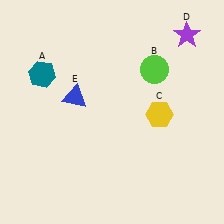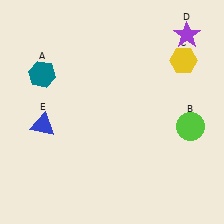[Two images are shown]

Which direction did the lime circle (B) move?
The lime circle (B) moved down.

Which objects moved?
The objects that moved are: the lime circle (B), the yellow hexagon (C), the blue triangle (E).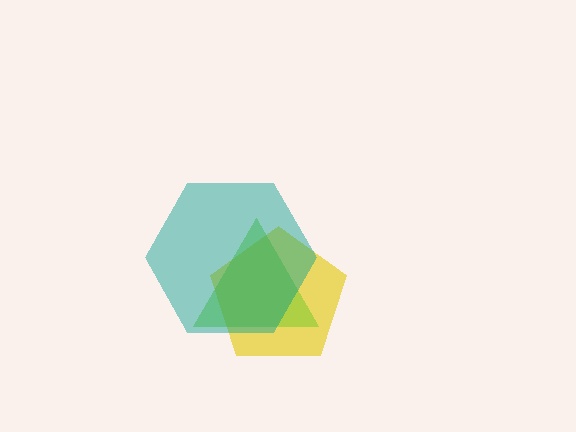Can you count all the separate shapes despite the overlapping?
Yes, there are 3 separate shapes.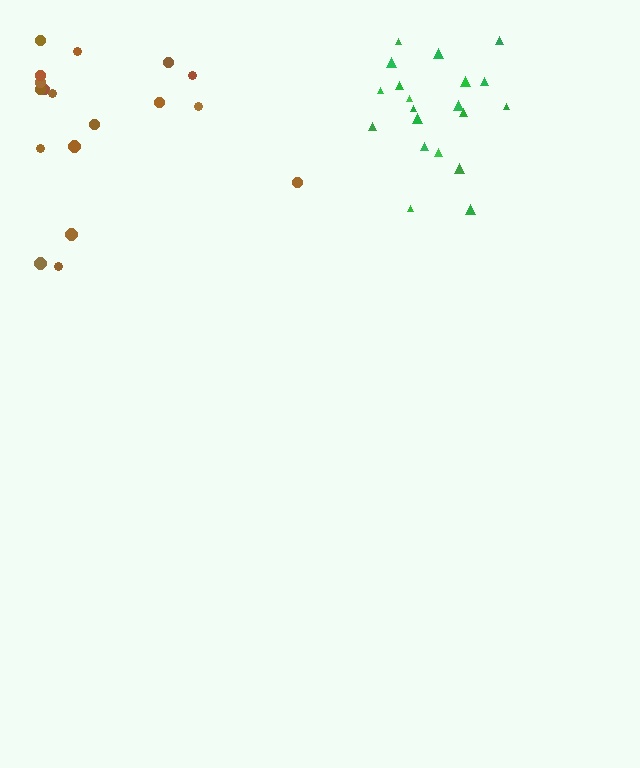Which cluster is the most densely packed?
Green.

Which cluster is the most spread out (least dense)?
Brown.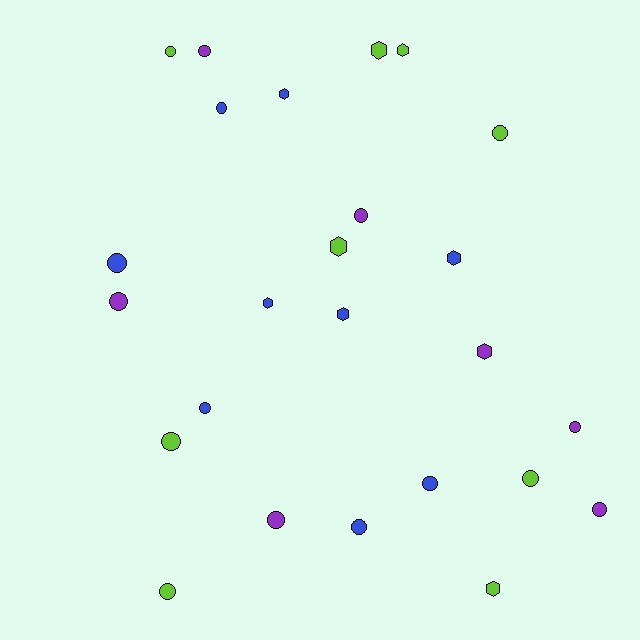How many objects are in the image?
There are 25 objects.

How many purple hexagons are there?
There is 1 purple hexagon.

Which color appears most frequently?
Lime, with 9 objects.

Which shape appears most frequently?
Circle, with 16 objects.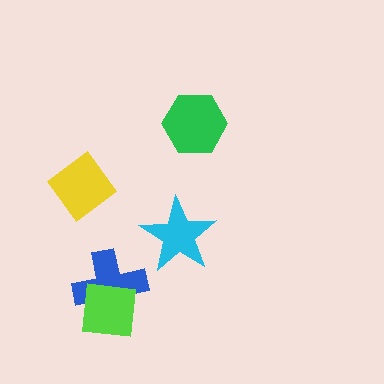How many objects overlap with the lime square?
1 object overlaps with the lime square.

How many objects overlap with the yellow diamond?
0 objects overlap with the yellow diamond.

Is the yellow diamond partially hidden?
No, no other shape covers it.